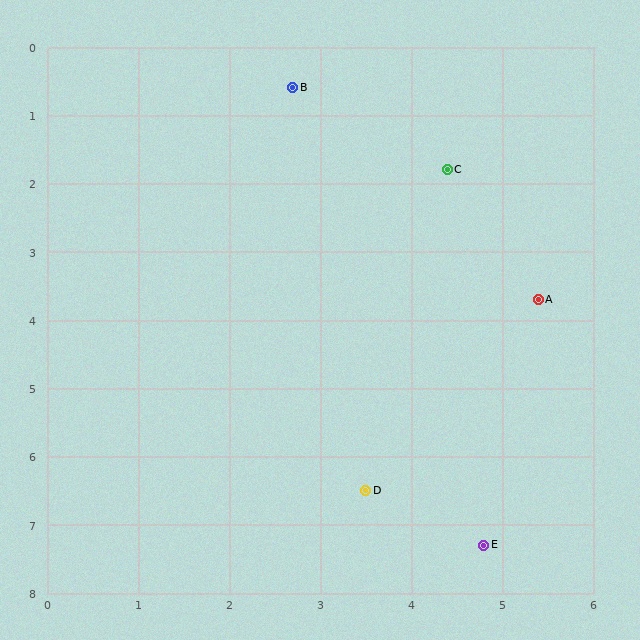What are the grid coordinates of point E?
Point E is at approximately (4.8, 7.3).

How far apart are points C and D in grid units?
Points C and D are about 4.8 grid units apart.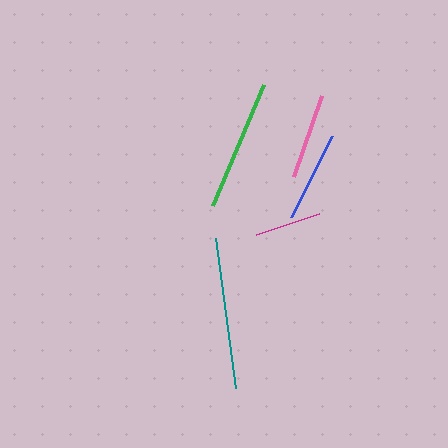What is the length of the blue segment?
The blue segment is approximately 91 pixels long.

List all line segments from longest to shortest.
From longest to shortest: teal, green, blue, pink, magenta.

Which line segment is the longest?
The teal line is the longest at approximately 152 pixels.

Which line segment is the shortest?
The magenta line is the shortest at approximately 67 pixels.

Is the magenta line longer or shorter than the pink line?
The pink line is longer than the magenta line.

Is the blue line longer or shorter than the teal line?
The teal line is longer than the blue line.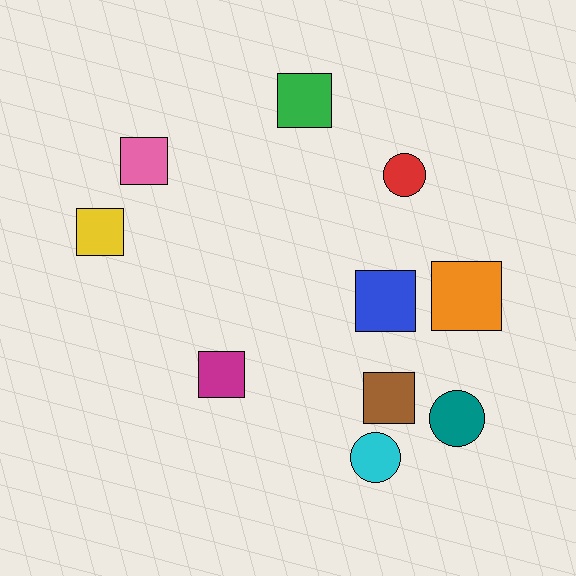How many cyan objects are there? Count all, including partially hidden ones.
There is 1 cyan object.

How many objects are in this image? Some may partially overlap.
There are 10 objects.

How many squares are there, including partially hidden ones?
There are 7 squares.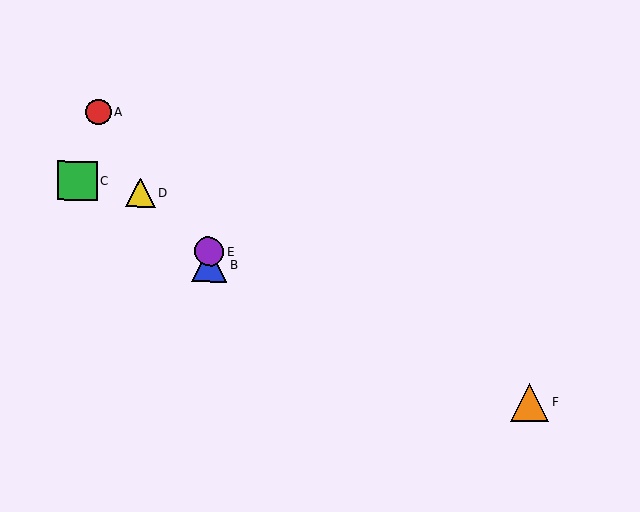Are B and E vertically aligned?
Yes, both are at x≈209.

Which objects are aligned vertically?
Objects B, E are aligned vertically.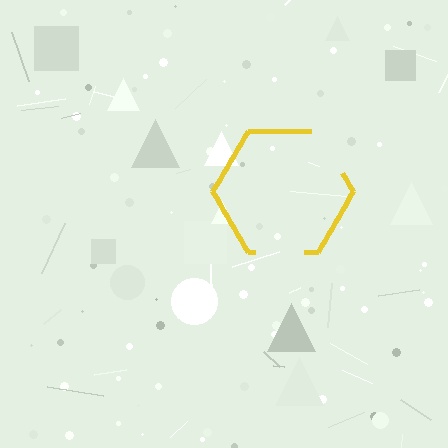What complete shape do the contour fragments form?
The contour fragments form a hexagon.